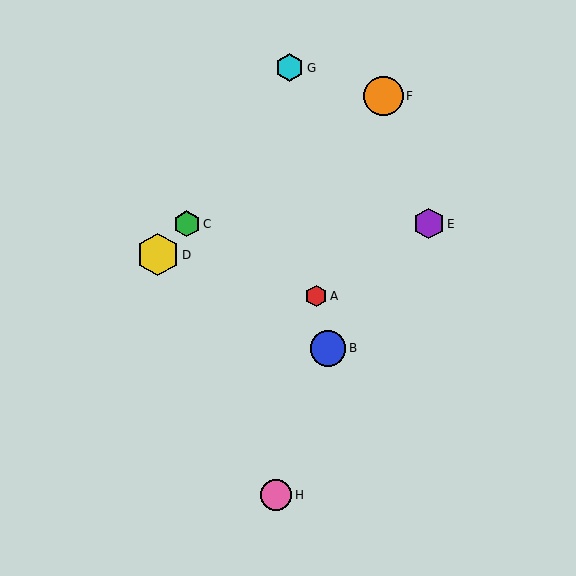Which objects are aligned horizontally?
Objects C, E are aligned horizontally.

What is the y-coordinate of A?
Object A is at y≈296.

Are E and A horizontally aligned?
No, E is at y≈224 and A is at y≈296.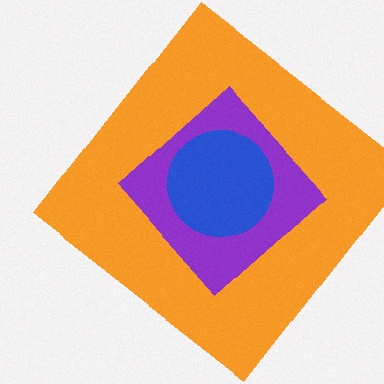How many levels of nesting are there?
3.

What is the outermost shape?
The orange diamond.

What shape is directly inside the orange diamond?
The purple diamond.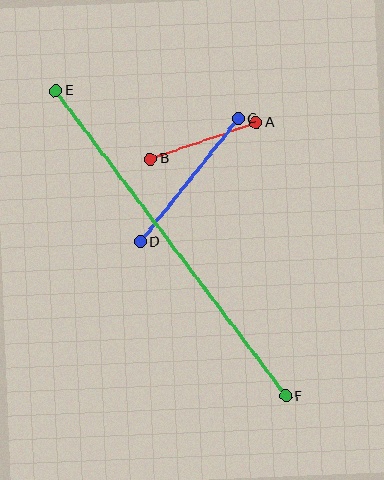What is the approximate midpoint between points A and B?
The midpoint is at approximately (203, 141) pixels.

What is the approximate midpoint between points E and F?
The midpoint is at approximately (171, 243) pixels.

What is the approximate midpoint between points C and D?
The midpoint is at approximately (189, 180) pixels.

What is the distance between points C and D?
The distance is approximately 157 pixels.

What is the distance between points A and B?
The distance is approximately 112 pixels.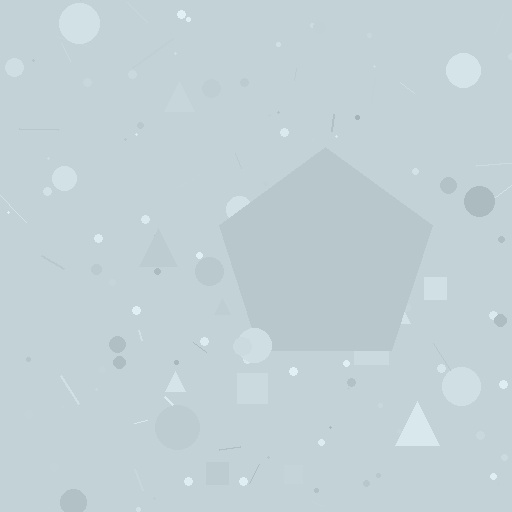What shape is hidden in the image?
A pentagon is hidden in the image.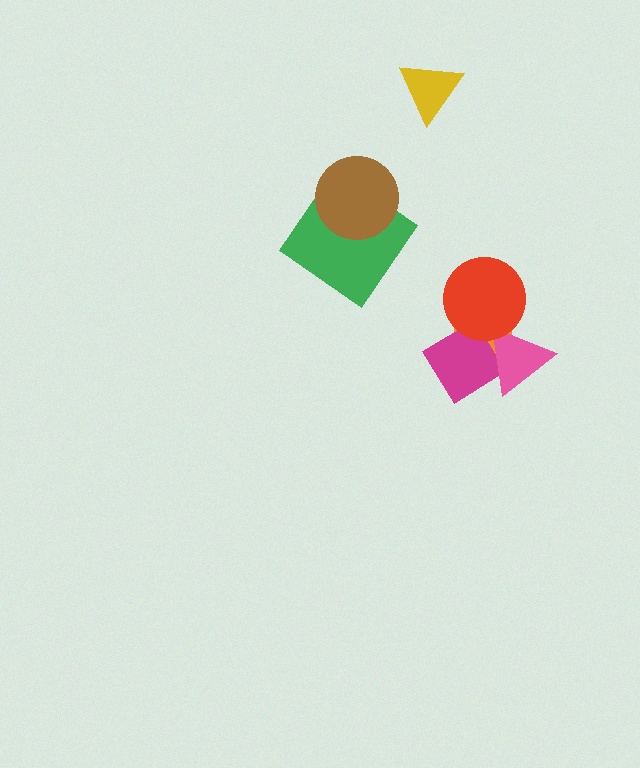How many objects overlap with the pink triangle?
3 objects overlap with the pink triangle.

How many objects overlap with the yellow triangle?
0 objects overlap with the yellow triangle.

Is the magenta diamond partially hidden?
Yes, it is partially covered by another shape.